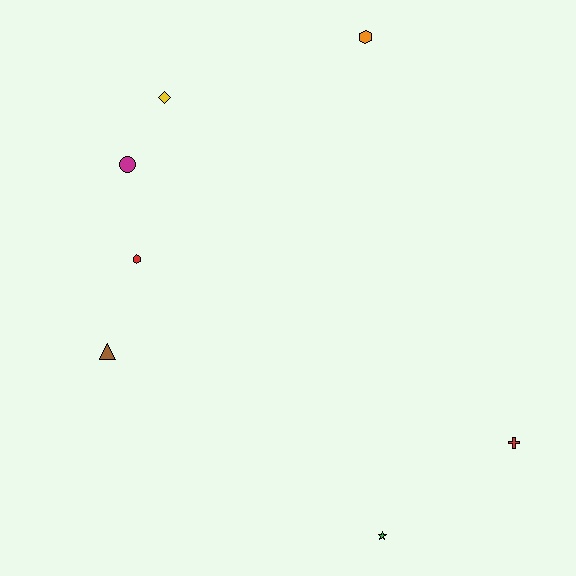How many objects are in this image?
There are 7 objects.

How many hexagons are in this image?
There are 2 hexagons.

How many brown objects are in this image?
There is 1 brown object.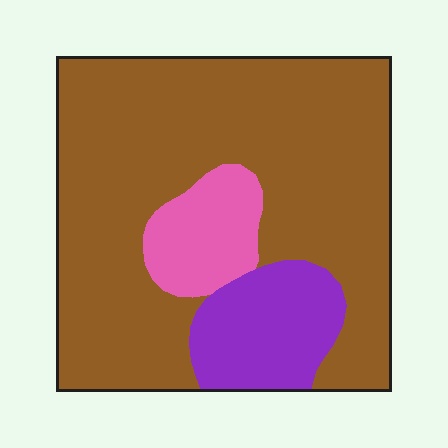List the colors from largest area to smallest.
From largest to smallest: brown, purple, pink.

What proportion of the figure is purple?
Purple covers 15% of the figure.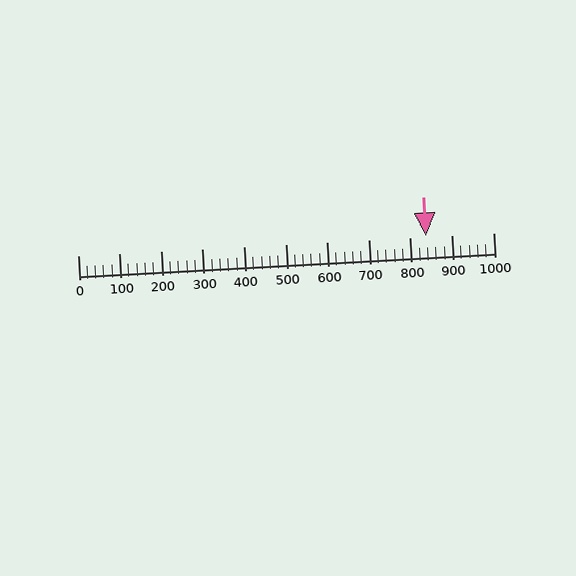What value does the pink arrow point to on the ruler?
The pink arrow points to approximately 838.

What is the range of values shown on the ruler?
The ruler shows values from 0 to 1000.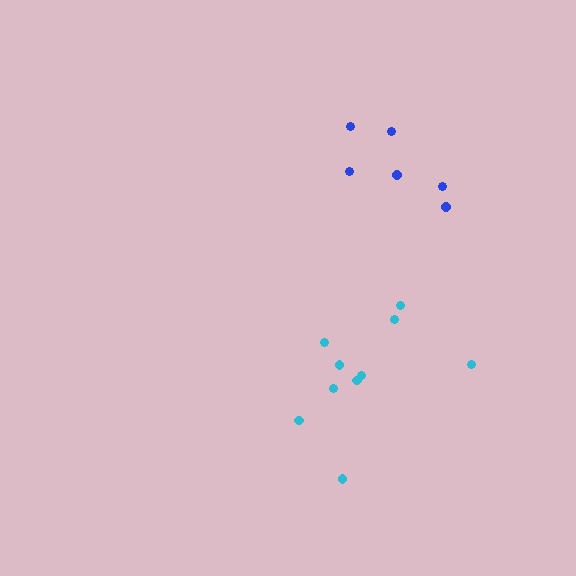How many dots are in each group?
Group 1: 6 dots, Group 2: 10 dots (16 total).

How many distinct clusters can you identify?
There are 2 distinct clusters.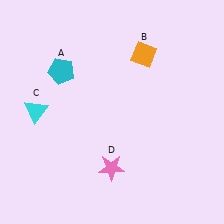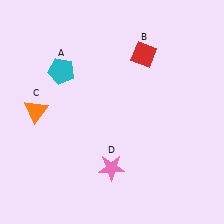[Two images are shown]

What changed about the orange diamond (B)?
In Image 1, B is orange. In Image 2, it changed to red.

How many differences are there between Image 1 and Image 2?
There are 2 differences between the two images.